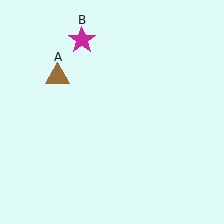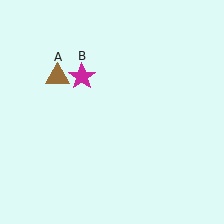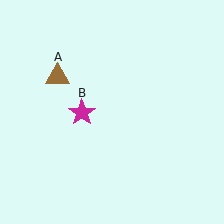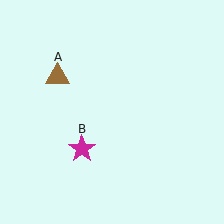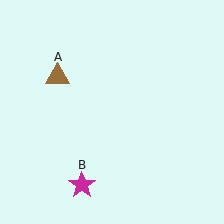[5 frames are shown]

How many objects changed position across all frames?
1 object changed position: magenta star (object B).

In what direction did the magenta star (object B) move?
The magenta star (object B) moved down.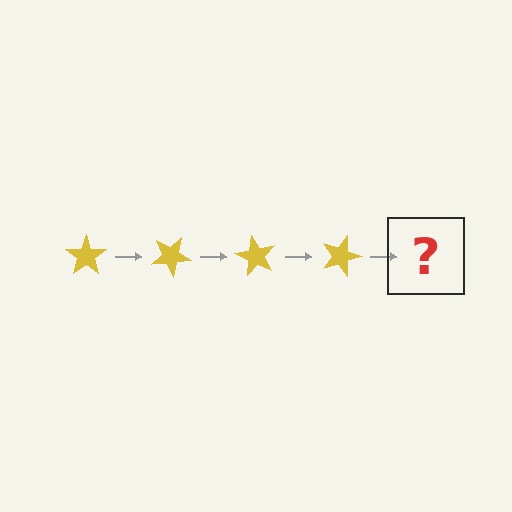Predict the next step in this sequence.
The next step is a yellow star rotated 120 degrees.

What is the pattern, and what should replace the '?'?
The pattern is that the star rotates 30 degrees each step. The '?' should be a yellow star rotated 120 degrees.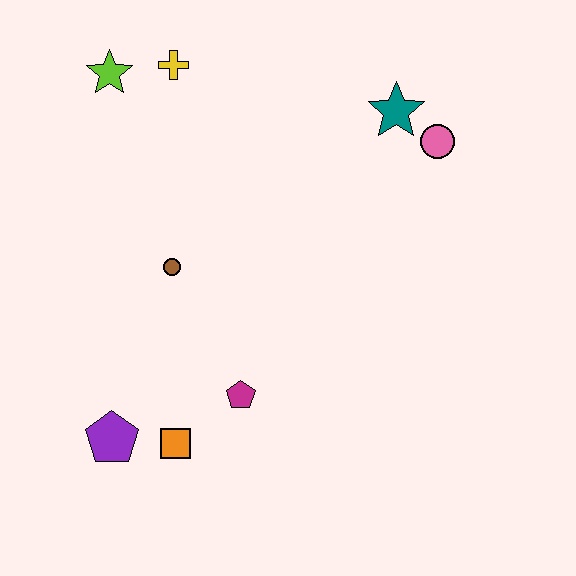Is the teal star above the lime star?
No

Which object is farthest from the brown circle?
The pink circle is farthest from the brown circle.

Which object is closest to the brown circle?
The magenta pentagon is closest to the brown circle.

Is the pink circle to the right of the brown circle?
Yes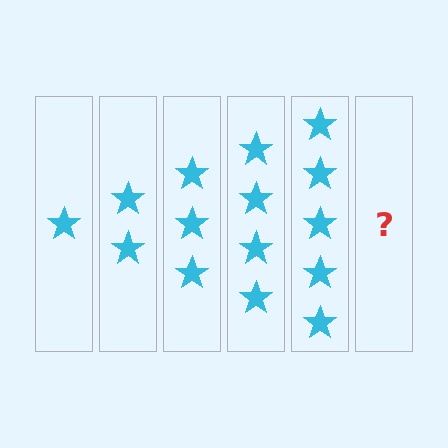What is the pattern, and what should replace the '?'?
The pattern is that each step adds one more star. The '?' should be 6 stars.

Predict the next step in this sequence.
The next step is 6 stars.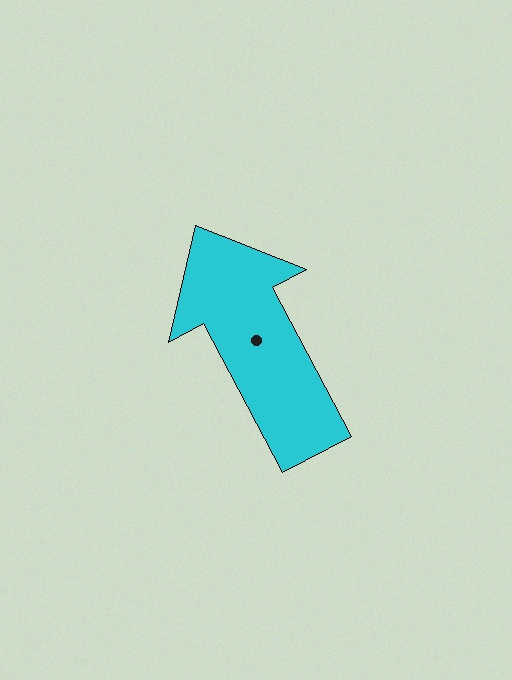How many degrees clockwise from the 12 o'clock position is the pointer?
Approximately 332 degrees.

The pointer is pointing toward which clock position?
Roughly 11 o'clock.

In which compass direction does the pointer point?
Northwest.